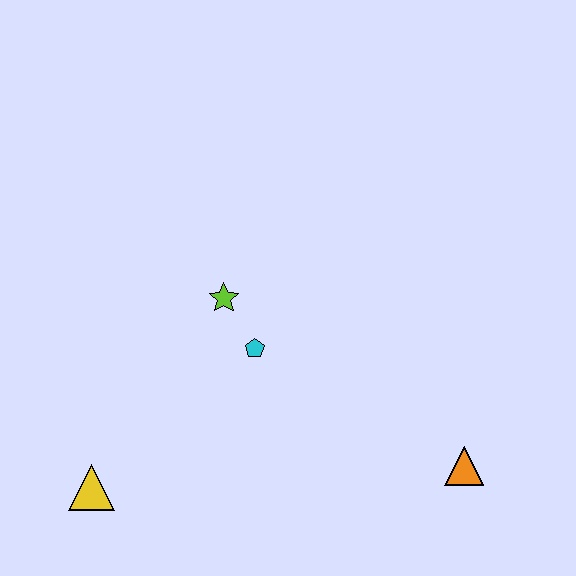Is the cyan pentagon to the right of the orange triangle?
No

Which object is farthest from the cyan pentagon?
The orange triangle is farthest from the cyan pentagon.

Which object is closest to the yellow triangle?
The cyan pentagon is closest to the yellow triangle.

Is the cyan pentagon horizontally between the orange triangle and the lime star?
Yes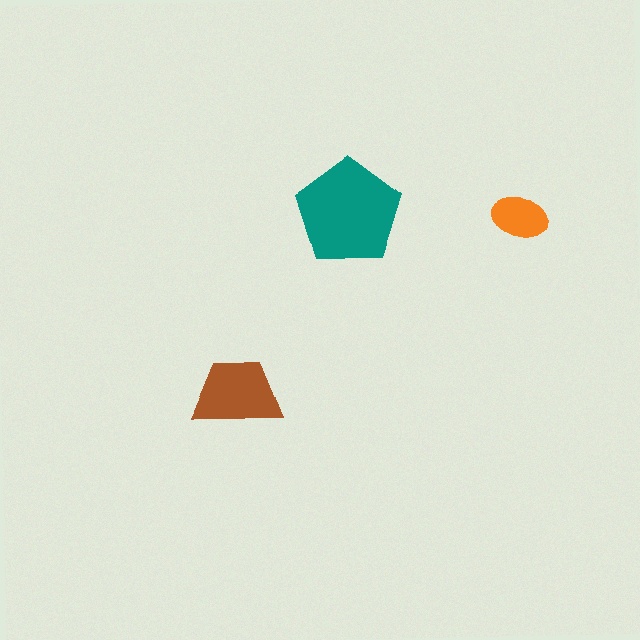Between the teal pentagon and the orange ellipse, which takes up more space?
The teal pentagon.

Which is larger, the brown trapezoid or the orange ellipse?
The brown trapezoid.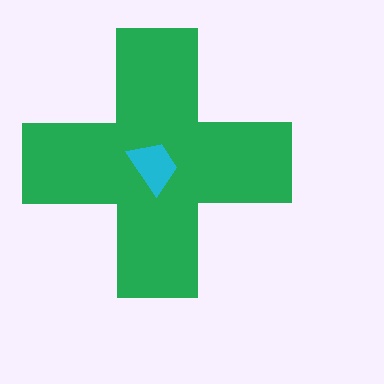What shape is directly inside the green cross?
The cyan trapezoid.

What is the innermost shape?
The cyan trapezoid.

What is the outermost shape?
The green cross.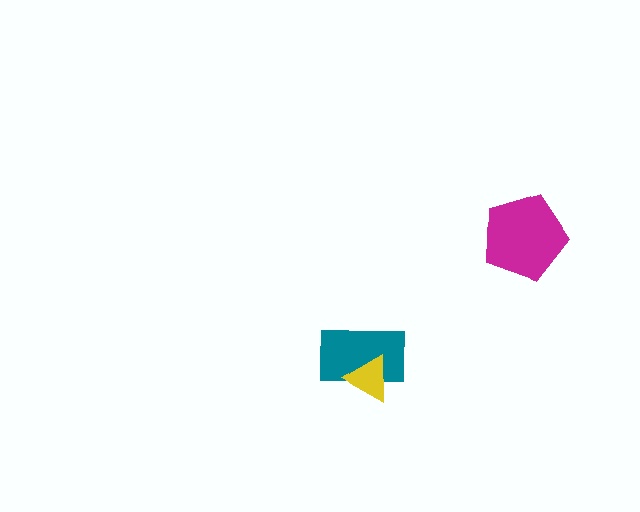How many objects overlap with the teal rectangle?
1 object overlaps with the teal rectangle.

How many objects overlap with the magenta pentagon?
0 objects overlap with the magenta pentagon.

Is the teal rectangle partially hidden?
Yes, it is partially covered by another shape.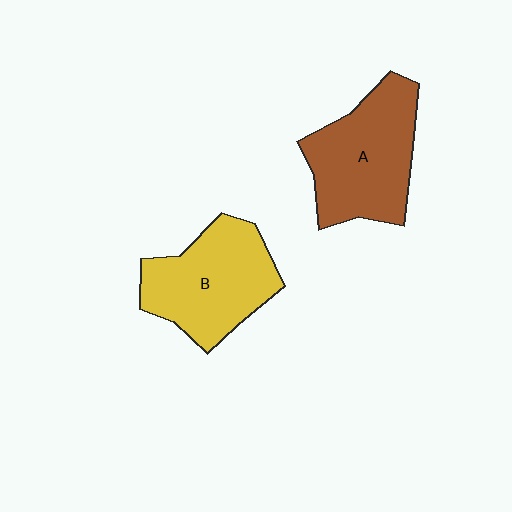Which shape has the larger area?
Shape A (brown).